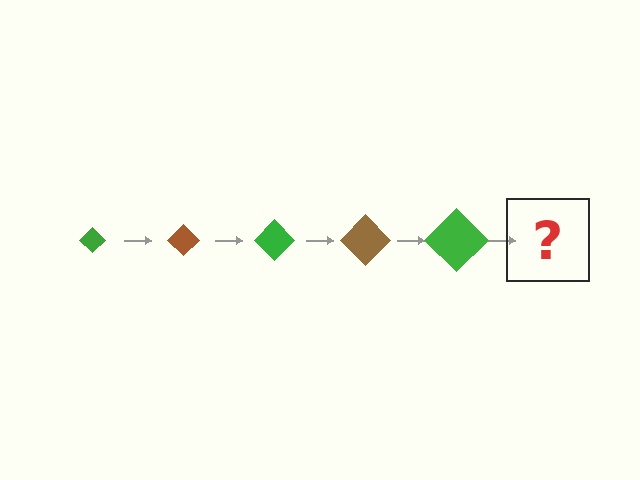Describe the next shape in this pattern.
It should be a brown diamond, larger than the previous one.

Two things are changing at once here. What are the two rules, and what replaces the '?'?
The two rules are that the diamond grows larger each step and the color cycles through green and brown. The '?' should be a brown diamond, larger than the previous one.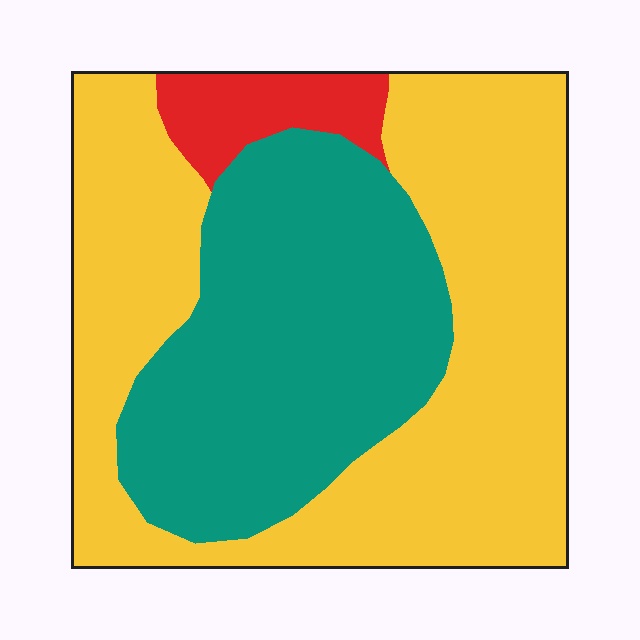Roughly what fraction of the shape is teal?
Teal covers about 35% of the shape.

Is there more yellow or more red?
Yellow.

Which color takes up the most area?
Yellow, at roughly 55%.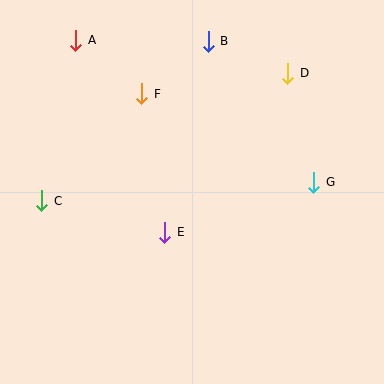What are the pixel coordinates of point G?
Point G is at (314, 182).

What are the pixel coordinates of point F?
Point F is at (142, 94).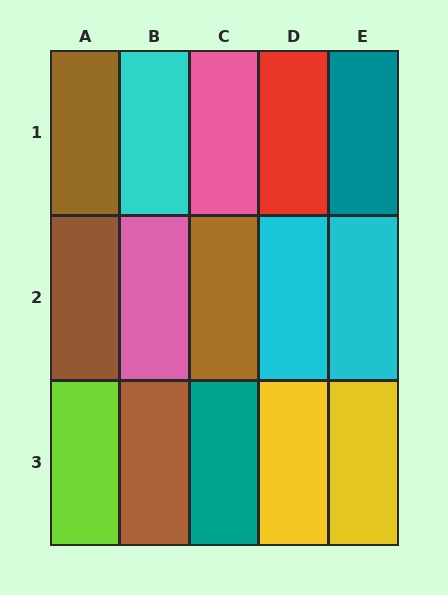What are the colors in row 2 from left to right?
Brown, pink, brown, cyan, cyan.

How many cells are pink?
2 cells are pink.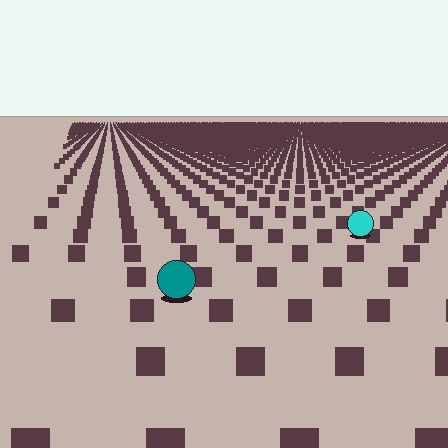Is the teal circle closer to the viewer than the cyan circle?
Yes. The teal circle is closer — you can tell from the texture gradient: the ground texture is coarser near it.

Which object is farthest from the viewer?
The cyan circle is farthest from the viewer. It appears smaller and the ground texture around it is denser.